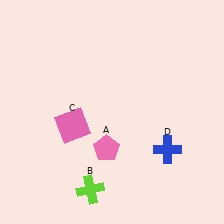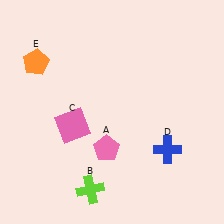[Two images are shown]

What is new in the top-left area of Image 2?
An orange pentagon (E) was added in the top-left area of Image 2.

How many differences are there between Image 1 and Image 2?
There is 1 difference between the two images.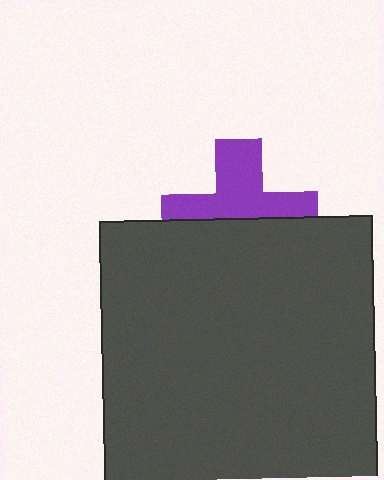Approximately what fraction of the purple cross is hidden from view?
Roughly 47% of the purple cross is hidden behind the dark gray rectangle.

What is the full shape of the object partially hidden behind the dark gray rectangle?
The partially hidden object is a purple cross.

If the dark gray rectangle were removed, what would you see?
You would see the complete purple cross.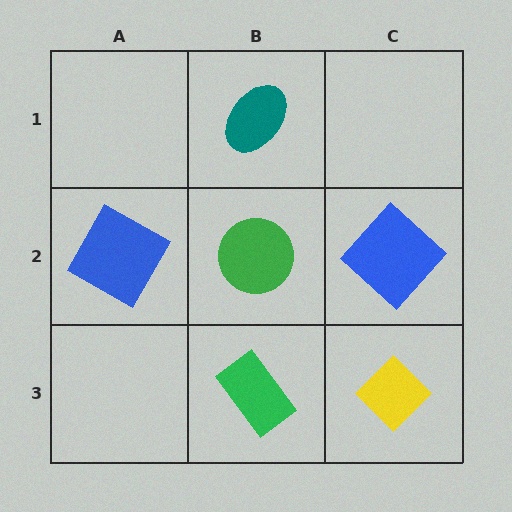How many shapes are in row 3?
2 shapes.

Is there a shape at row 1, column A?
No, that cell is empty.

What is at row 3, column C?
A yellow diamond.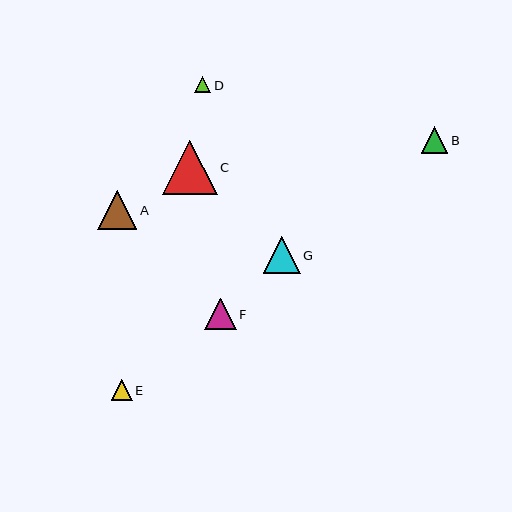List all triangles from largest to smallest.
From largest to smallest: C, A, G, F, B, E, D.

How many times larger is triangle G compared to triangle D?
Triangle G is approximately 2.3 times the size of triangle D.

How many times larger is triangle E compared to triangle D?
Triangle E is approximately 1.3 times the size of triangle D.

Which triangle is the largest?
Triangle C is the largest with a size of approximately 54 pixels.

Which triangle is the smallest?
Triangle D is the smallest with a size of approximately 16 pixels.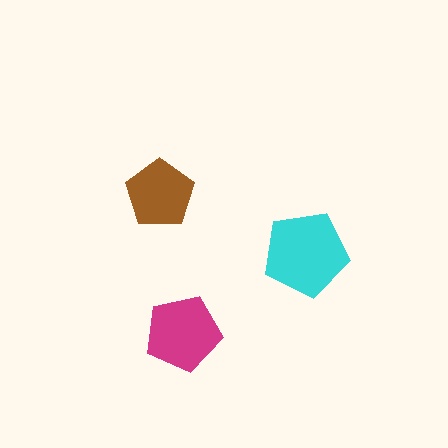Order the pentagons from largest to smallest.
the cyan one, the magenta one, the brown one.